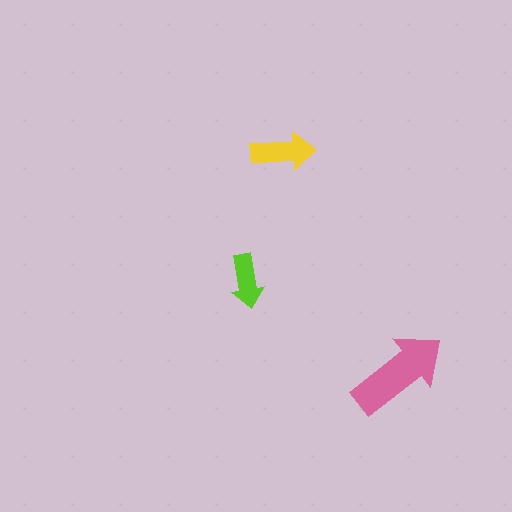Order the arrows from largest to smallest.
the pink one, the yellow one, the lime one.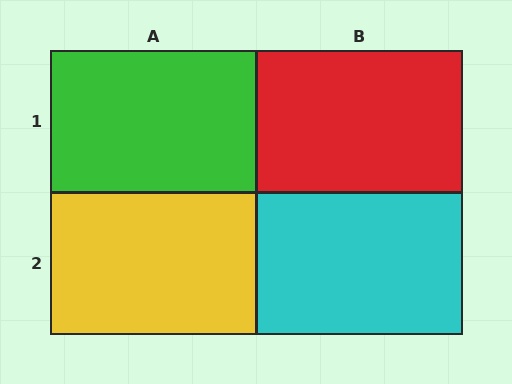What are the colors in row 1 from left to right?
Green, red.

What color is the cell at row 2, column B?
Cyan.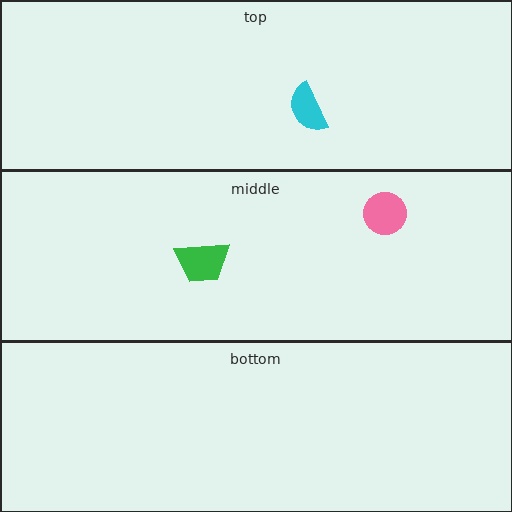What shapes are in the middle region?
The pink circle, the green trapezoid.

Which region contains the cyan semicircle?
The top region.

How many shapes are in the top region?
1.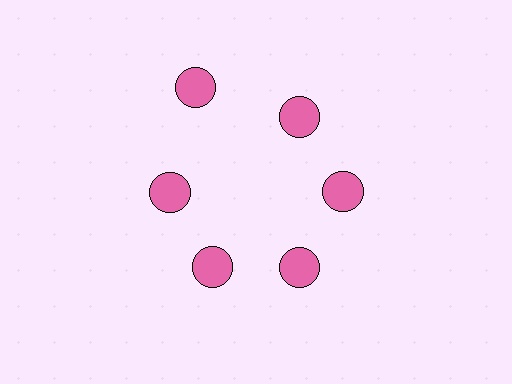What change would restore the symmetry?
The symmetry would be restored by moving it inward, back onto the ring so that all 6 circles sit at equal angles and equal distance from the center.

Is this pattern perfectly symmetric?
No. The 6 pink circles are arranged in a ring, but one element near the 11 o'clock position is pushed outward from the center, breaking the 6-fold rotational symmetry.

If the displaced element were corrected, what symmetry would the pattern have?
It would have 6-fold rotational symmetry — the pattern would map onto itself every 60 degrees.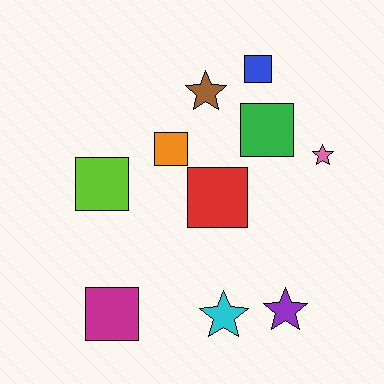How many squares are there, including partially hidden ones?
There are 6 squares.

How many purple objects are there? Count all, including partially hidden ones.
There is 1 purple object.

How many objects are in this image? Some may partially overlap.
There are 10 objects.